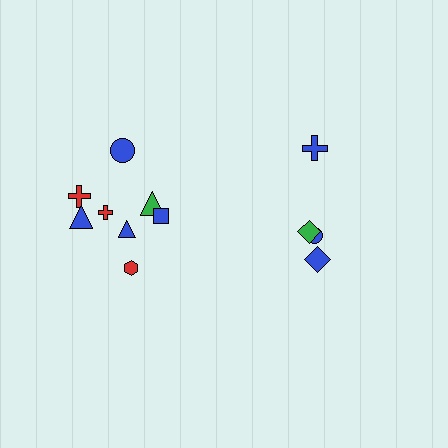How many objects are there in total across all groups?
There are 12 objects.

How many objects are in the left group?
There are 8 objects.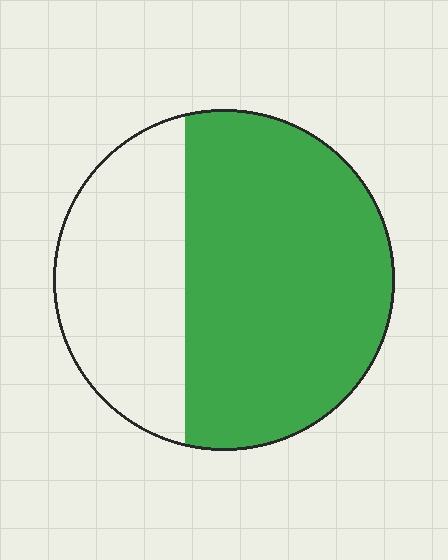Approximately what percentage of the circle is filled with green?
Approximately 65%.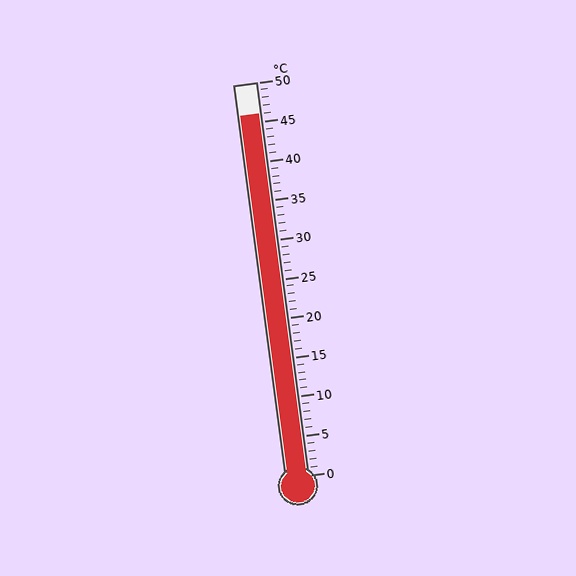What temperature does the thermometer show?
The thermometer shows approximately 46°C.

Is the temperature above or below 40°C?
The temperature is above 40°C.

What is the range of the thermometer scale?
The thermometer scale ranges from 0°C to 50°C.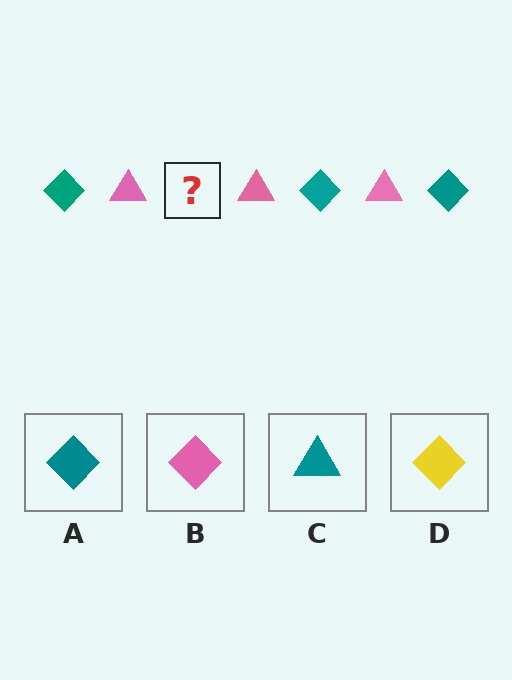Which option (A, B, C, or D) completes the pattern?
A.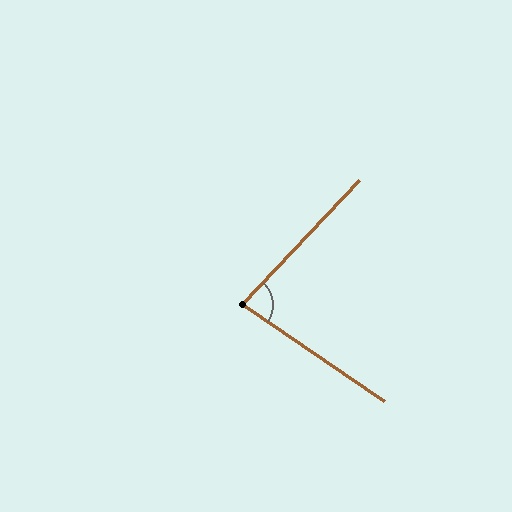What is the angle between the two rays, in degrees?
Approximately 81 degrees.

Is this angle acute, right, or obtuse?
It is acute.